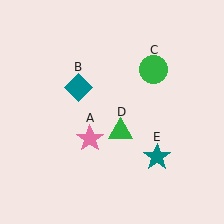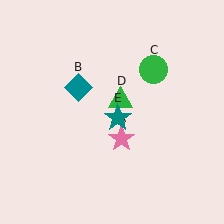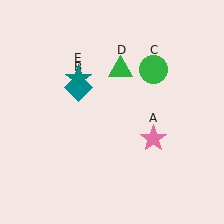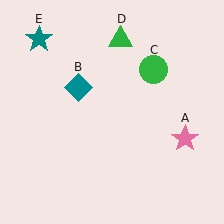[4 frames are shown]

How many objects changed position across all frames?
3 objects changed position: pink star (object A), green triangle (object D), teal star (object E).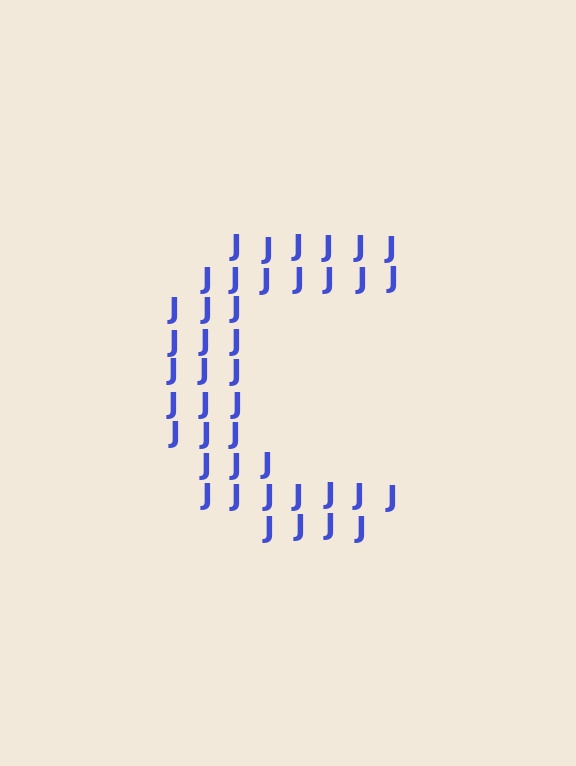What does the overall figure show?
The overall figure shows the letter C.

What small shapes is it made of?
It is made of small letter J's.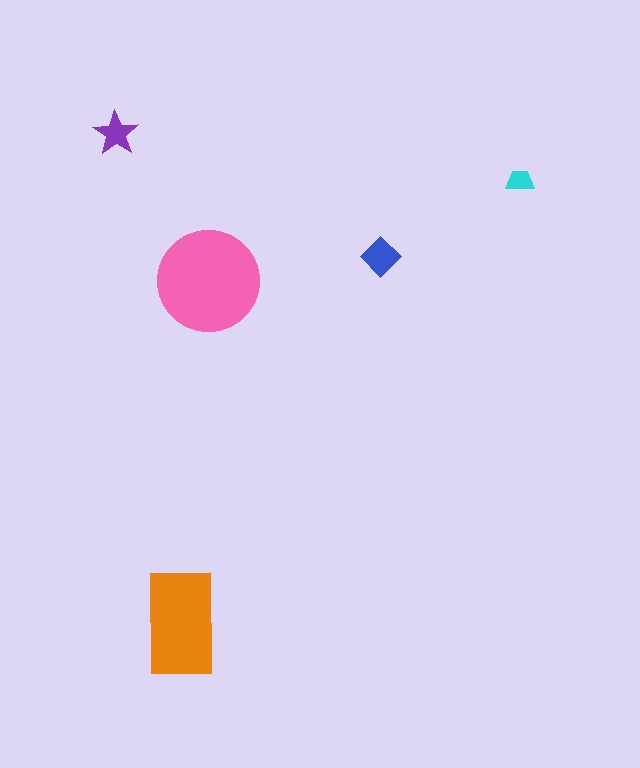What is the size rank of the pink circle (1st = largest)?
1st.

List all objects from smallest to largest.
The cyan trapezoid, the purple star, the blue diamond, the orange rectangle, the pink circle.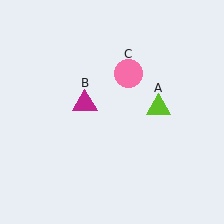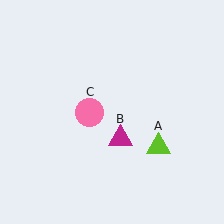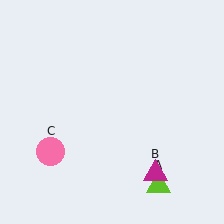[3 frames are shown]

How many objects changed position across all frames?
3 objects changed position: lime triangle (object A), magenta triangle (object B), pink circle (object C).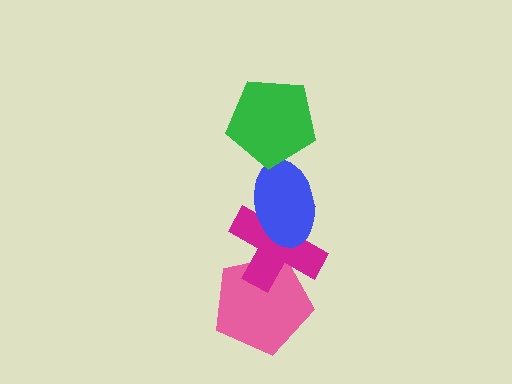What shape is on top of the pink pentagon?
The magenta cross is on top of the pink pentagon.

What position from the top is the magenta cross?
The magenta cross is 3rd from the top.